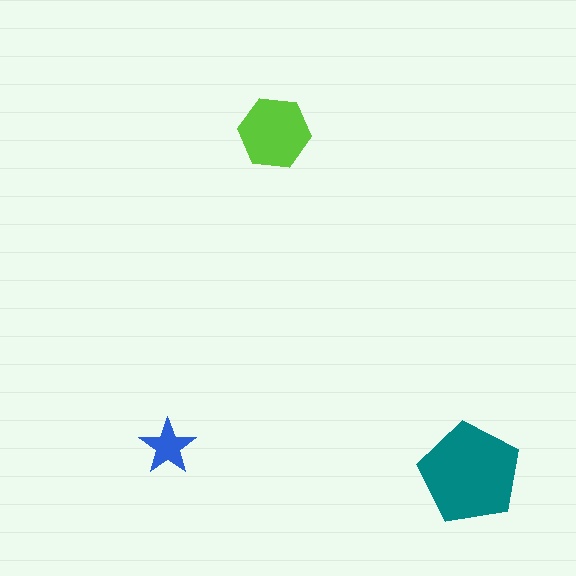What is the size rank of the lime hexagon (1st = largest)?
2nd.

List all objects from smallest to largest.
The blue star, the lime hexagon, the teal pentagon.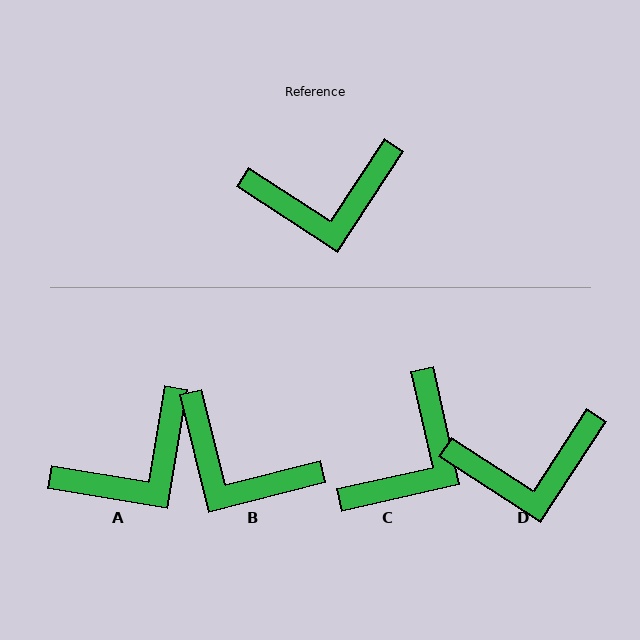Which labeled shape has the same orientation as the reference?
D.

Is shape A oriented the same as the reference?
No, it is off by about 24 degrees.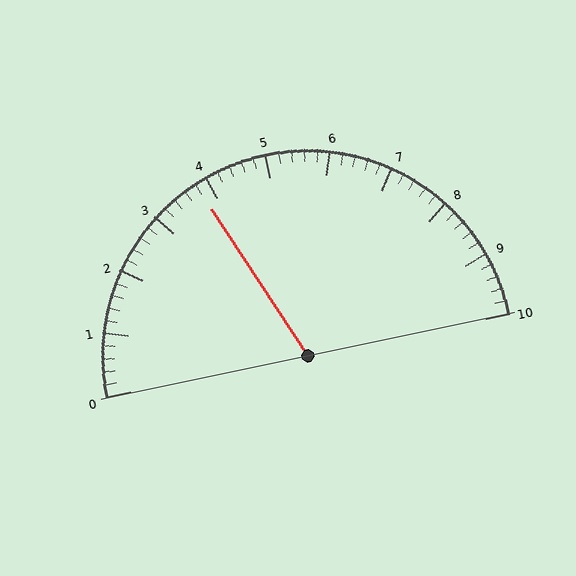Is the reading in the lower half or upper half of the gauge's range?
The reading is in the lower half of the range (0 to 10).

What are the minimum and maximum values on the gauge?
The gauge ranges from 0 to 10.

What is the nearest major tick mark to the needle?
The nearest major tick mark is 4.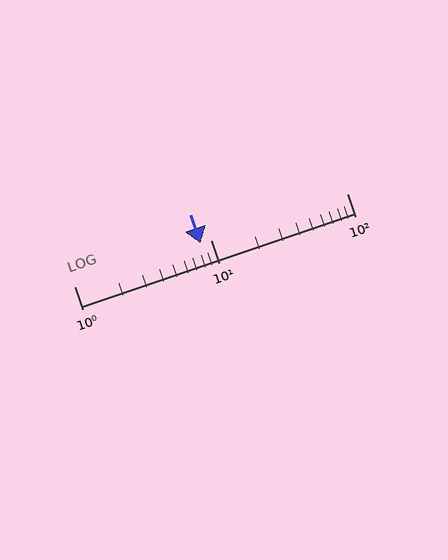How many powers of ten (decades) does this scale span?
The scale spans 2 decades, from 1 to 100.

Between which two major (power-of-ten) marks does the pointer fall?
The pointer is between 1 and 10.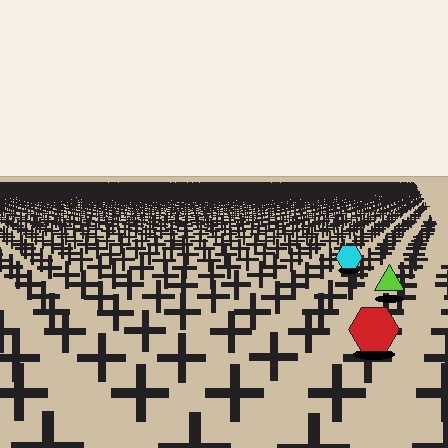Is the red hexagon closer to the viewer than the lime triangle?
Yes. The red hexagon is closer — you can tell from the texture gradient: the ground texture is coarser near it.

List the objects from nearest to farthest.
From nearest to farthest: the red hexagon, the lime triangle, the cyan hexagon.